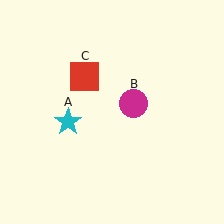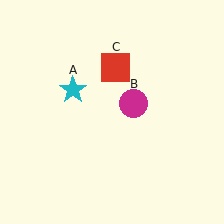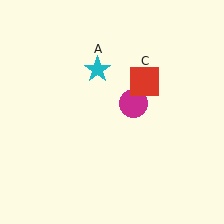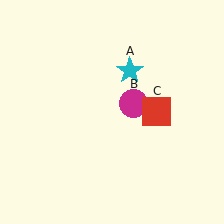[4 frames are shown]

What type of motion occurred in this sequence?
The cyan star (object A), red square (object C) rotated clockwise around the center of the scene.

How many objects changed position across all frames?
2 objects changed position: cyan star (object A), red square (object C).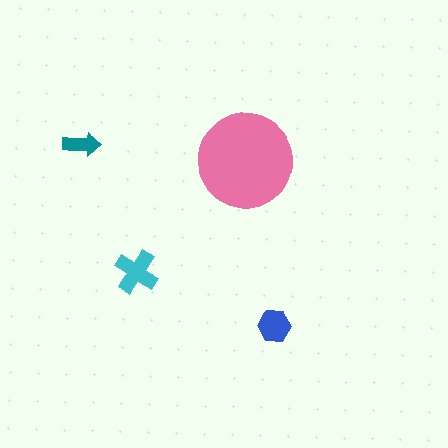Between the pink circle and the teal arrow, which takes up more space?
The pink circle.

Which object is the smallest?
The teal arrow.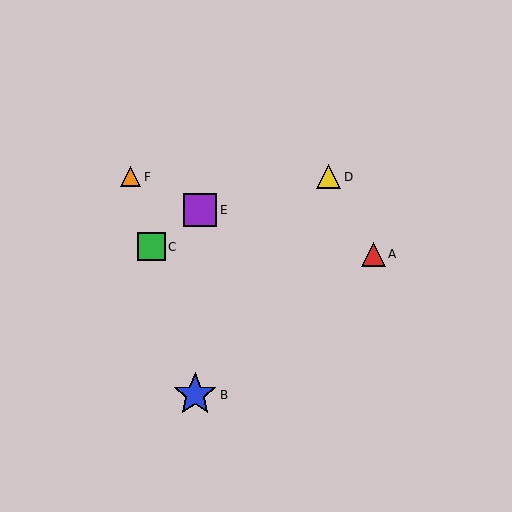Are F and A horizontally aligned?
No, F is at y≈177 and A is at y≈254.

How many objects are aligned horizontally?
2 objects (D, F) are aligned horizontally.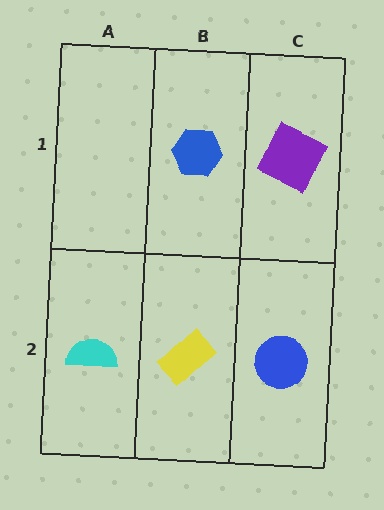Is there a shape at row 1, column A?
No, that cell is empty.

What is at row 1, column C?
A purple square.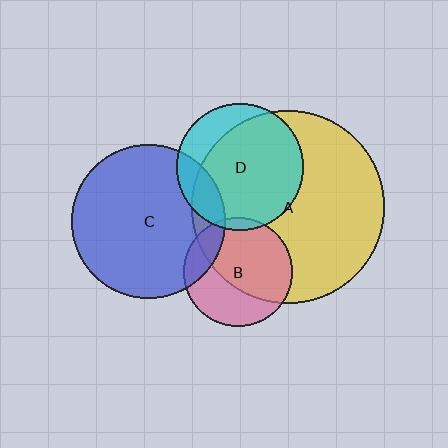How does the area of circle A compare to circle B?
Approximately 3.1 times.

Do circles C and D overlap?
Yes.